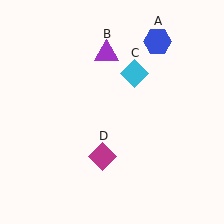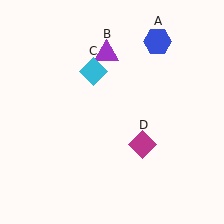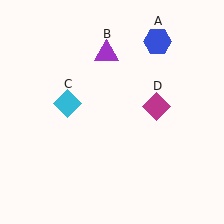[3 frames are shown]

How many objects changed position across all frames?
2 objects changed position: cyan diamond (object C), magenta diamond (object D).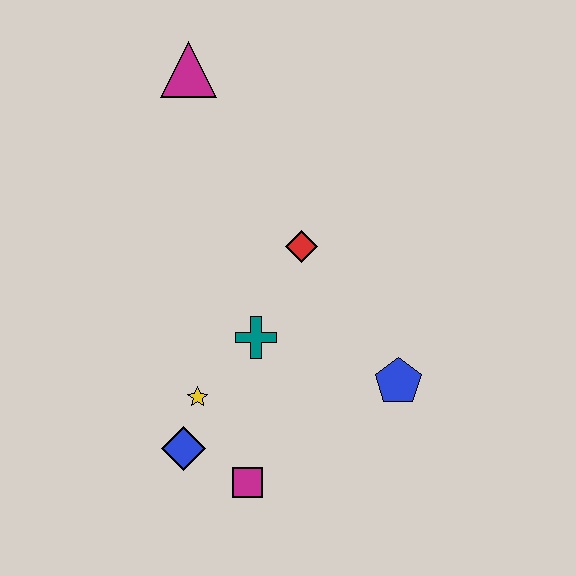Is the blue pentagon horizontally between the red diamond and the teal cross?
No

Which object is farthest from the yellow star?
The magenta triangle is farthest from the yellow star.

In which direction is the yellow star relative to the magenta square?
The yellow star is above the magenta square.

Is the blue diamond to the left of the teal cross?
Yes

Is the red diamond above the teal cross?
Yes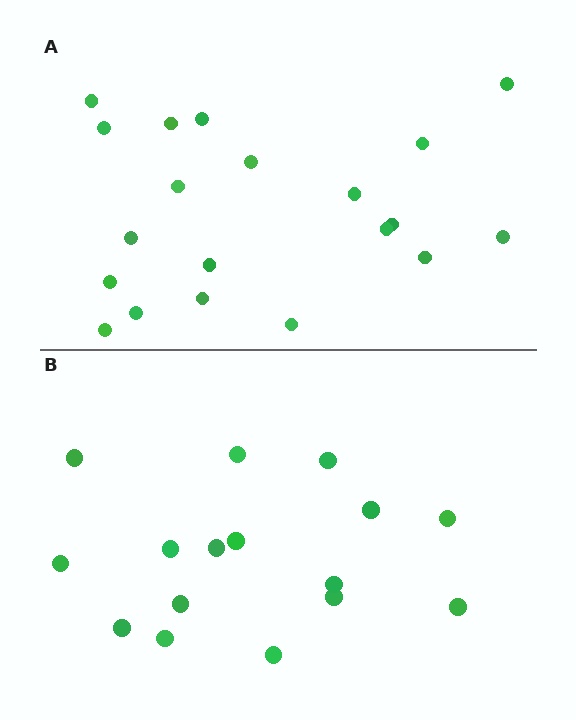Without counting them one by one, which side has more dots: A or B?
Region A (the top region) has more dots.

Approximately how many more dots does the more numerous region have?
Region A has about 4 more dots than region B.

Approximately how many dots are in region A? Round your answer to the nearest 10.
About 20 dots.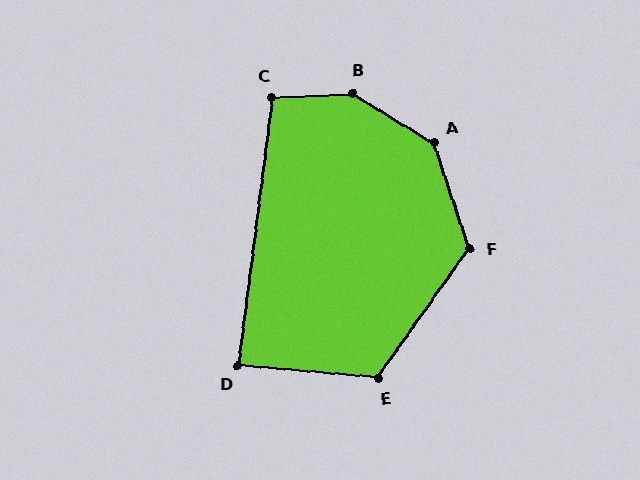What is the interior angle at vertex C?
Approximately 100 degrees (obtuse).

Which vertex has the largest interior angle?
B, at approximately 146 degrees.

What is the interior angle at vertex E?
Approximately 120 degrees (obtuse).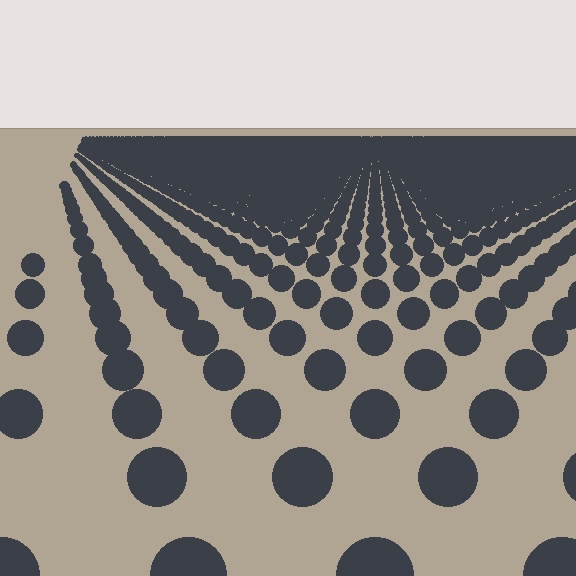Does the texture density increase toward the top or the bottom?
Density increases toward the top.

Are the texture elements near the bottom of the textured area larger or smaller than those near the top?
Larger. Near the bottom, elements are closer to the viewer and appear at a bigger on-screen size.